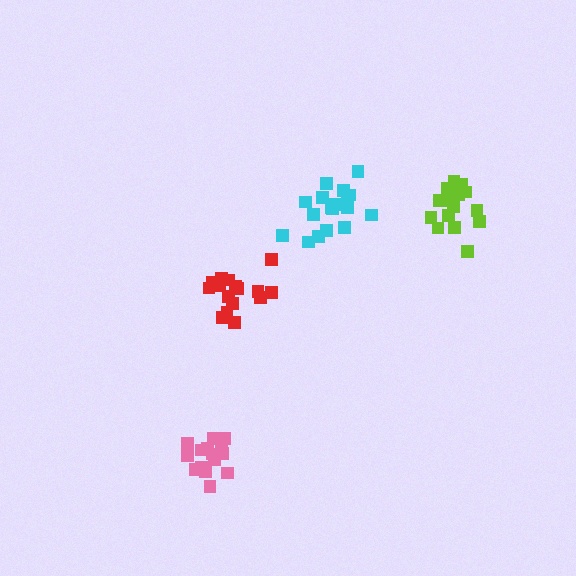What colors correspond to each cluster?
The clusters are colored: pink, cyan, lime, red.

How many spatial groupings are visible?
There are 4 spatial groupings.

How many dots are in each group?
Group 1: 15 dots, Group 2: 19 dots, Group 3: 16 dots, Group 4: 16 dots (66 total).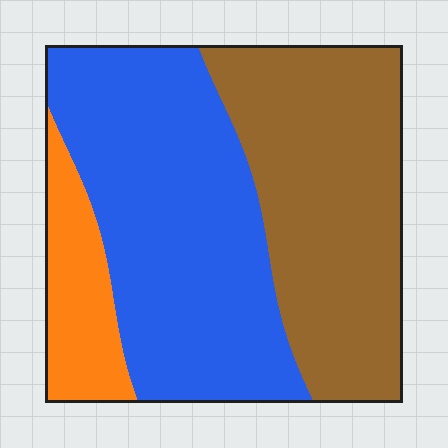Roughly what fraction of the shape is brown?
Brown takes up about two fifths (2/5) of the shape.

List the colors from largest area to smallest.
From largest to smallest: blue, brown, orange.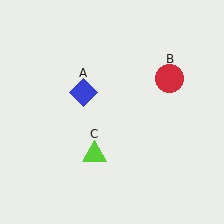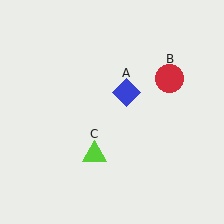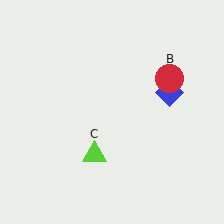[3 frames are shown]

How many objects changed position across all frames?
1 object changed position: blue diamond (object A).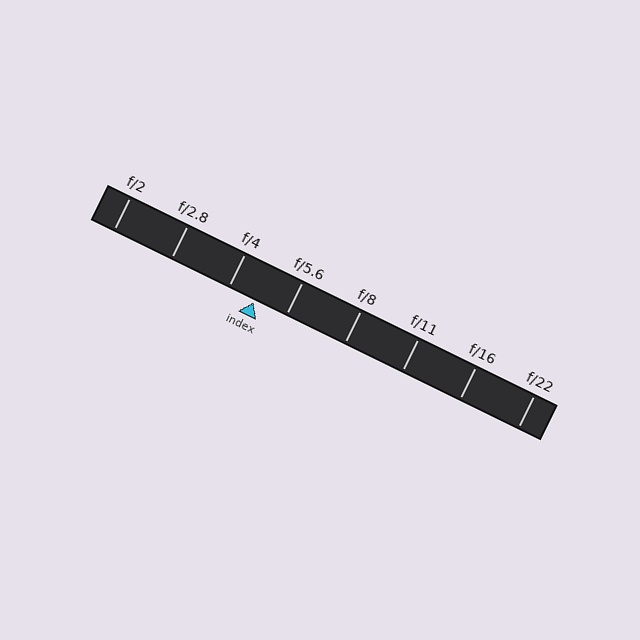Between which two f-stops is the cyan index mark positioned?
The index mark is between f/4 and f/5.6.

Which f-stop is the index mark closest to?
The index mark is closest to f/4.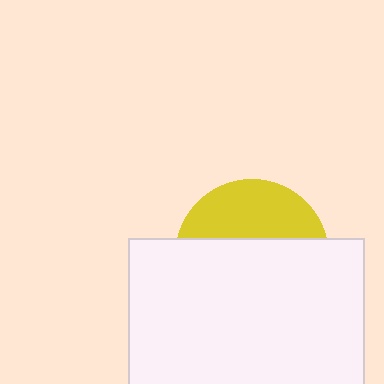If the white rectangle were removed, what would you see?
You would see the complete yellow circle.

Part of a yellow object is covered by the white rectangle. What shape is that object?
It is a circle.